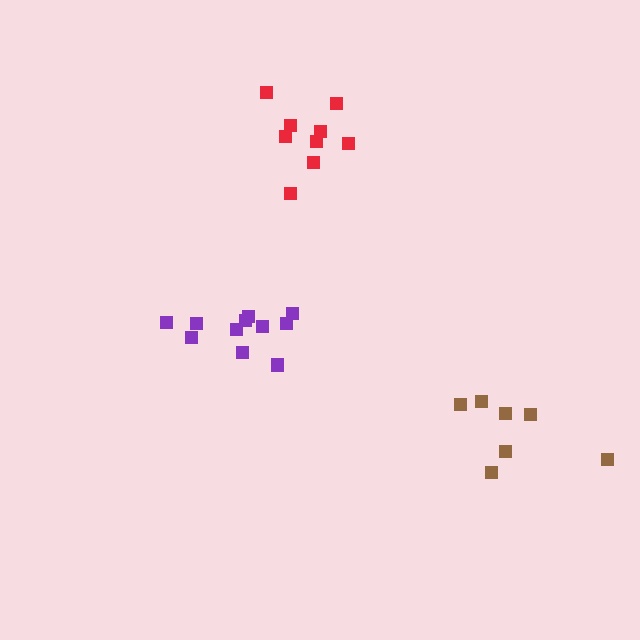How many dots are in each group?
Group 1: 11 dots, Group 2: 7 dots, Group 3: 9 dots (27 total).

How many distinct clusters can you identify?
There are 3 distinct clusters.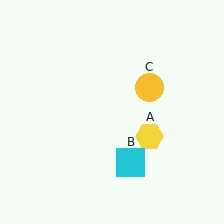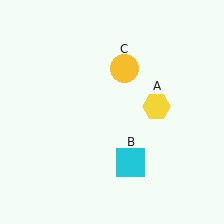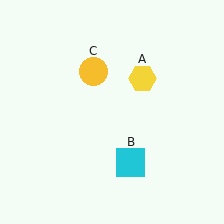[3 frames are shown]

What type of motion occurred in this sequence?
The yellow hexagon (object A), yellow circle (object C) rotated counterclockwise around the center of the scene.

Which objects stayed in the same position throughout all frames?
Cyan square (object B) remained stationary.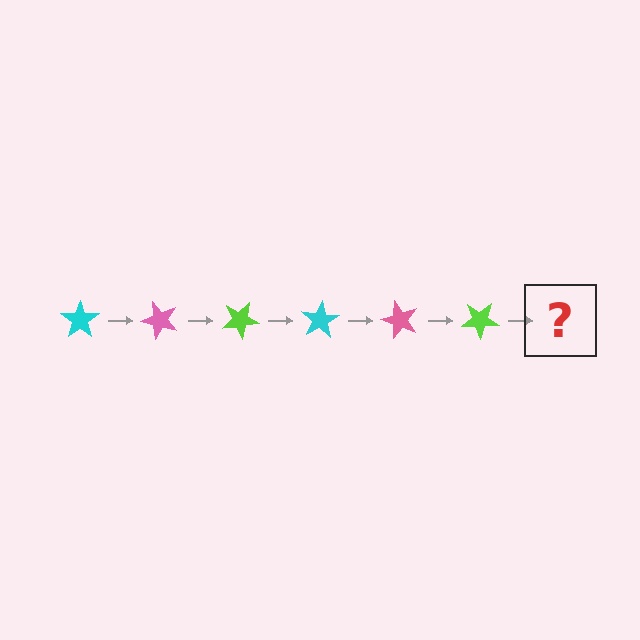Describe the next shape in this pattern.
It should be a cyan star, rotated 300 degrees from the start.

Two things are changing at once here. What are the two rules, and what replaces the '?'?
The two rules are that it rotates 50 degrees each step and the color cycles through cyan, pink, and lime. The '?' should be a cyan star, rotated 300 degrees from the start.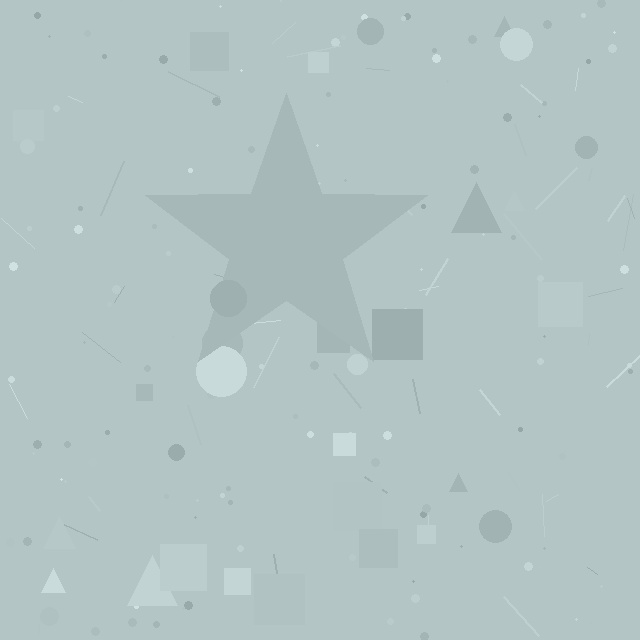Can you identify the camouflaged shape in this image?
The camouflaged shape is a star.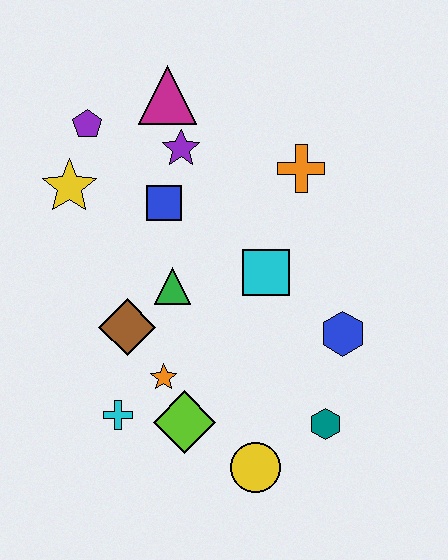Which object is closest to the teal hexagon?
The yellow circle is closest to the teal hexagon.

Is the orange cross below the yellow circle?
No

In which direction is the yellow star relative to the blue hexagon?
The yellow star is to the left of the blue hexagon.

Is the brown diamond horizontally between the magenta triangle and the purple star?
No